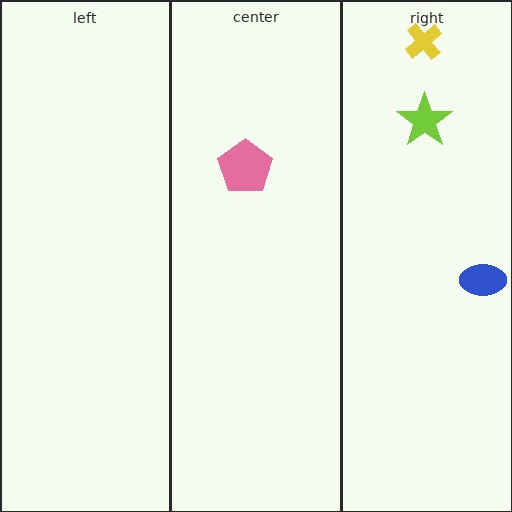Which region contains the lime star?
The right region.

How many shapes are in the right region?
3.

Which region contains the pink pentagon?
The center region.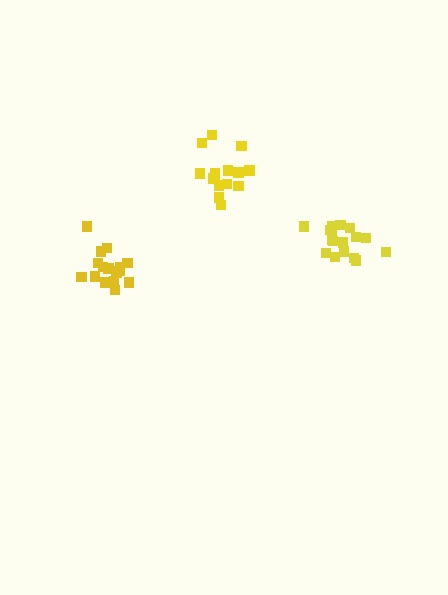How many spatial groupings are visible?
There are 3 spatial groupings.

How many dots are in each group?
Group 1: 17 dots, Group 2: 15 dots, Group 3: 16 dots (48 total).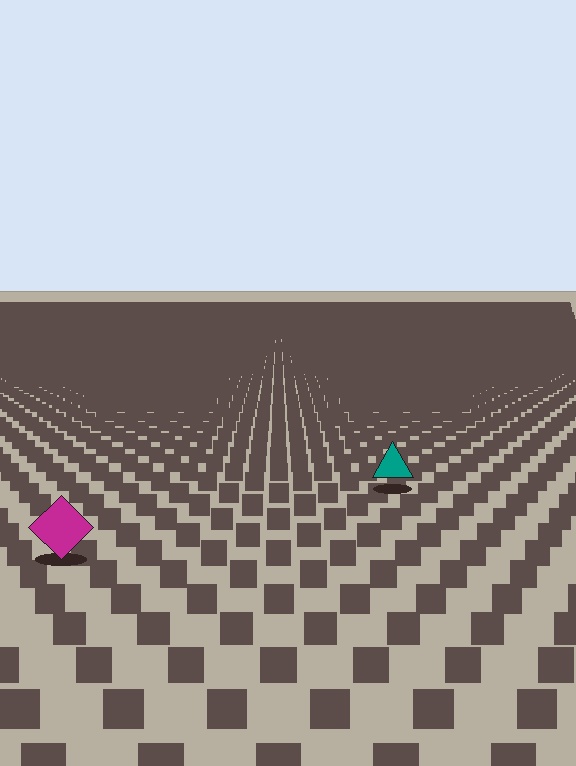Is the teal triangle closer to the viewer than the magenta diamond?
No. The magenta diamond is closer — you can tell from the texture gradient: the ground texture is coarser near it.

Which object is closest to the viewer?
The magenta diamond is closest. The texture marks near it are larger and more spread out.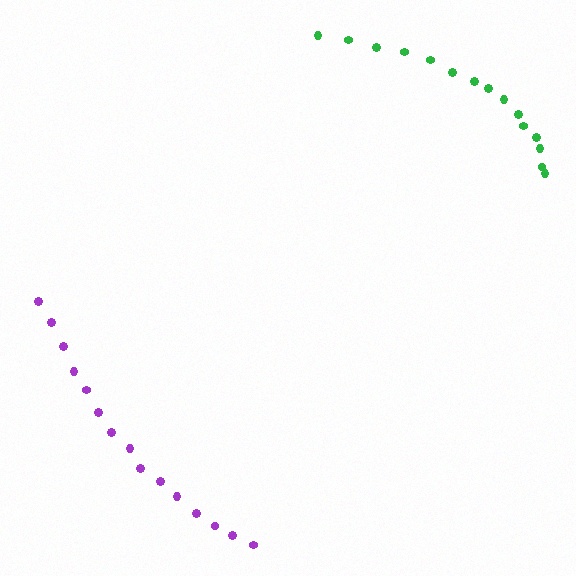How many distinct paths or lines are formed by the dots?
There are 2 distinct paths.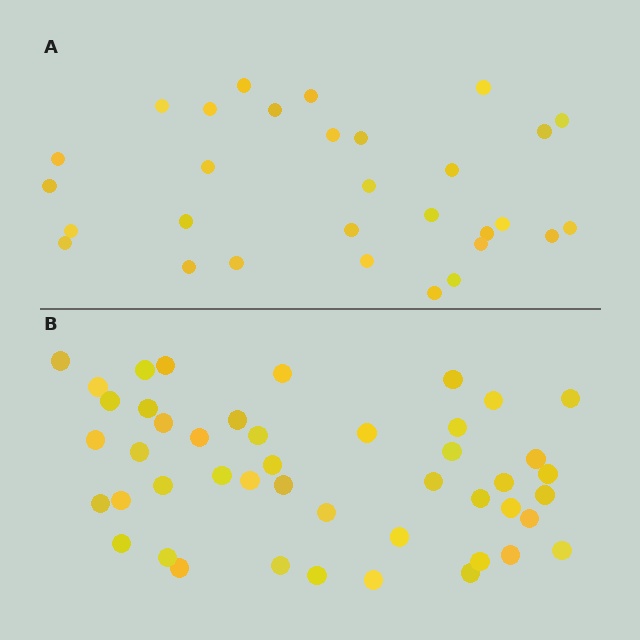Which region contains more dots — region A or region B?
Region B (the bottom region) has more dots.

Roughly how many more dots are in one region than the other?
Region B has approximately 15 more dots than region A.